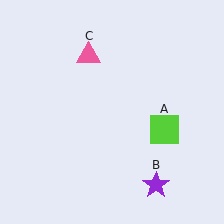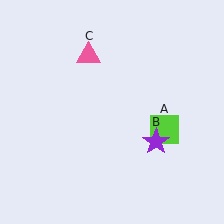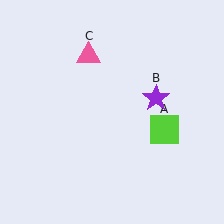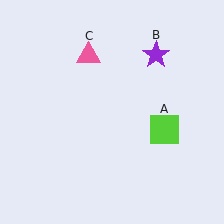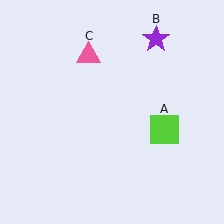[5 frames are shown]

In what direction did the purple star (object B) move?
The purple star (object B) moved up.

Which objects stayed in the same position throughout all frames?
Lime square (object A) and pink triangle (object C) remained stationary.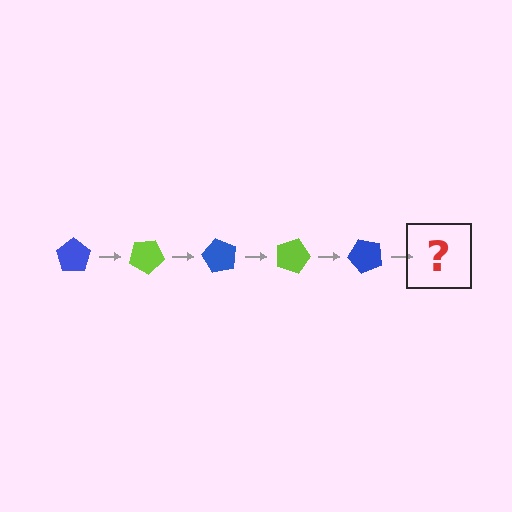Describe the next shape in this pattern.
It should be a lime pentagon, rotated 150 degrees from the start.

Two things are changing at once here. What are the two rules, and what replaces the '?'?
The two rules are that it rotates 30 degrees each step and the color cycles through blue and lime. The '?' should be a lime pentagon, rotated 150 degrees from the start.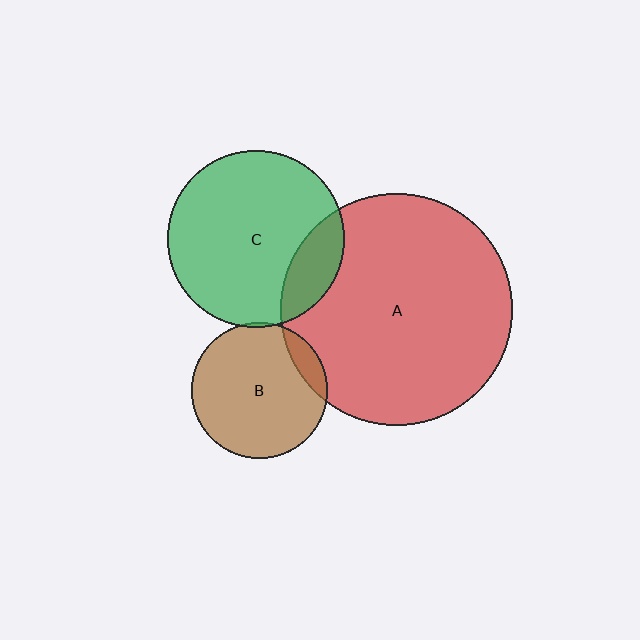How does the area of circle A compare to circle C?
Approximately 1.7 times.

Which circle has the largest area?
Circle A (red).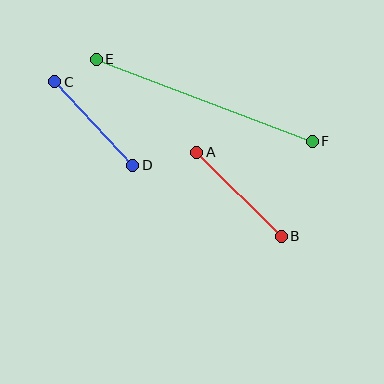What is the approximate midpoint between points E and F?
The midpoint is at approximately (204, 100) pixels.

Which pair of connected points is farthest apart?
Points E and F are farthest apart.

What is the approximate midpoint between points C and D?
The midpoint is at approximately (94, 124) pixels.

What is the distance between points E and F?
The distance is approximately 231 pixels.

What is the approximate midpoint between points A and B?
The midpoint is at approximately (239, 194) pixels.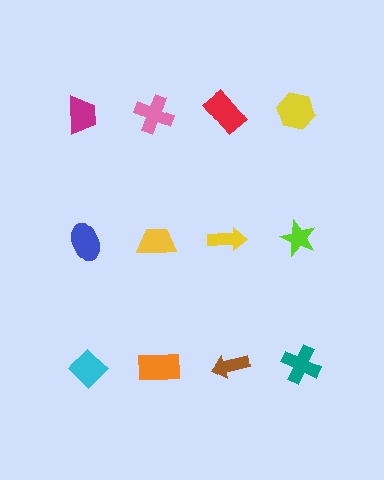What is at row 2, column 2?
A yellow trapezoid.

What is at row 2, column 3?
A yellow arrow.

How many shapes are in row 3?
4 shapes.